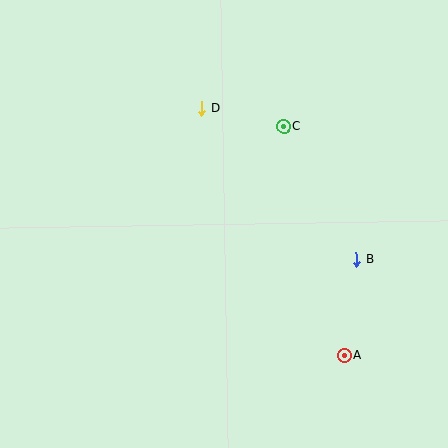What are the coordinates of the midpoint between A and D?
The midpoint between A and D is at (273, 232).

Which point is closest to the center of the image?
Point C at (284, 126) is closest to the center.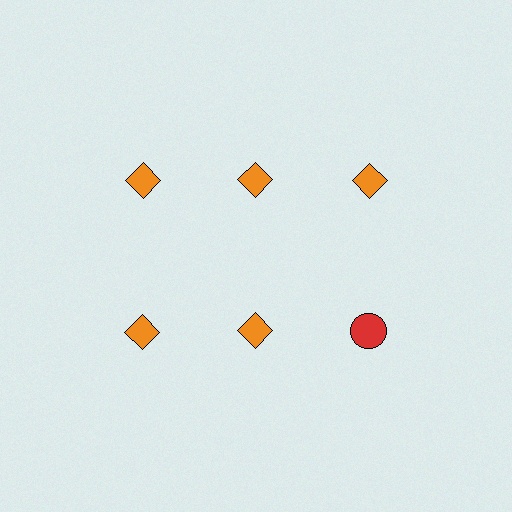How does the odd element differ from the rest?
It differs in both color (red instead of orange) and shape (circle instead of diamond).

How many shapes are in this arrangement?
There are 6 shapes arranged in a grid pattern.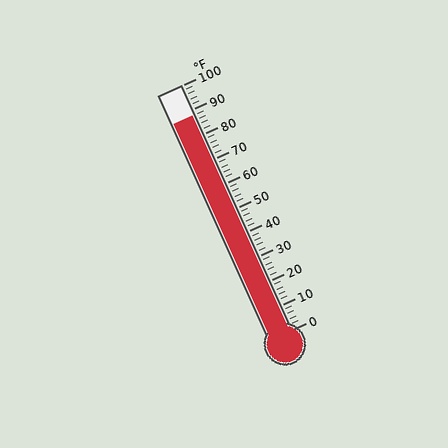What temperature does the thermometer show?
The thermometer shows approximately 88°F.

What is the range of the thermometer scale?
The thermometer scale ranges from 0°F to 100°F.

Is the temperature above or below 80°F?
The temperature is above 80°F.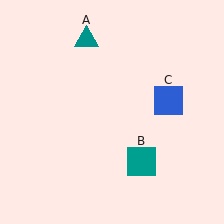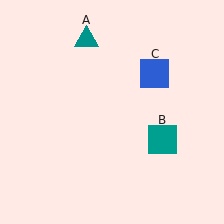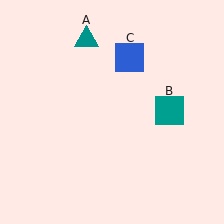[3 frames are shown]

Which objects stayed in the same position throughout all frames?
Teal triangle (object A) remained stationary.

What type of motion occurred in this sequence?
The teal square (object B), blue square (object C) rotated counterclockwise around the center of the scene.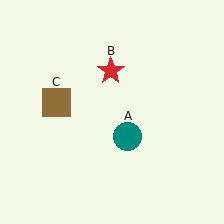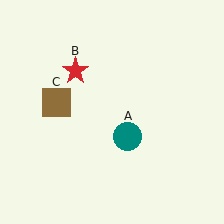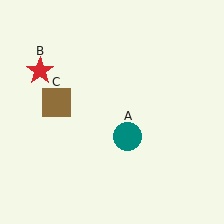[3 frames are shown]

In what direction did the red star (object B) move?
The red star (object B) moved left.